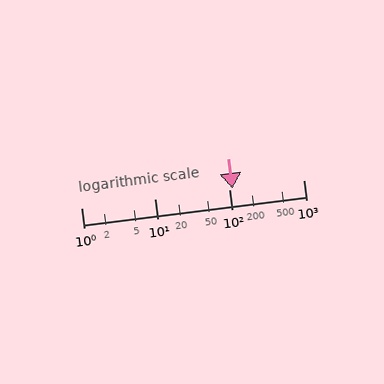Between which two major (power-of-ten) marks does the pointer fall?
The pointer is between 100 and 1000.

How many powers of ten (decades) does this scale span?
The scale spans 3 decades, from 1 to 1000.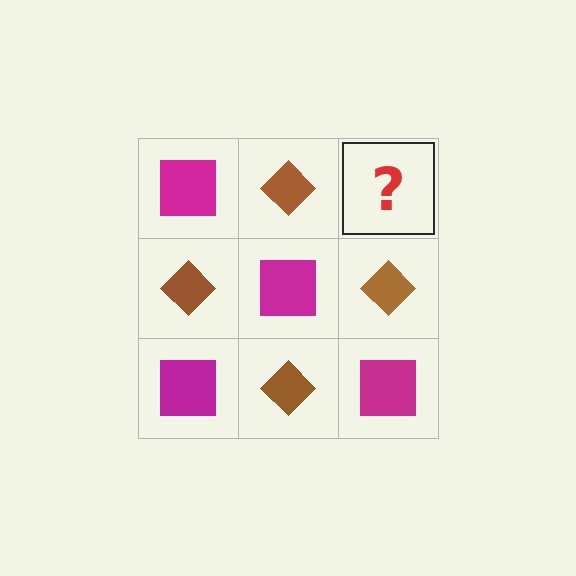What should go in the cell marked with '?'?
The missing cell should contain a magenta square.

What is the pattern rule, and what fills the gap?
The rule is that it alternates magenta square and brown diamond in a checkerboard pattern. The gap should be filled with a magenta square.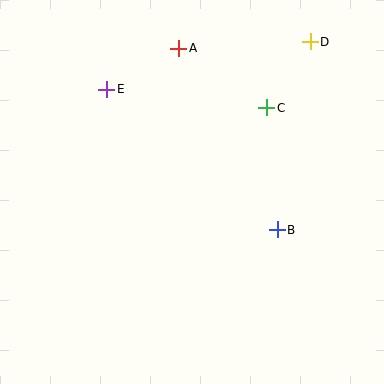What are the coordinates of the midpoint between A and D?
The midpoint between A and D is at (245, 45).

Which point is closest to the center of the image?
Point B at (277, 230) is closest to the center.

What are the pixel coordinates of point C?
Point C is at (267, 108).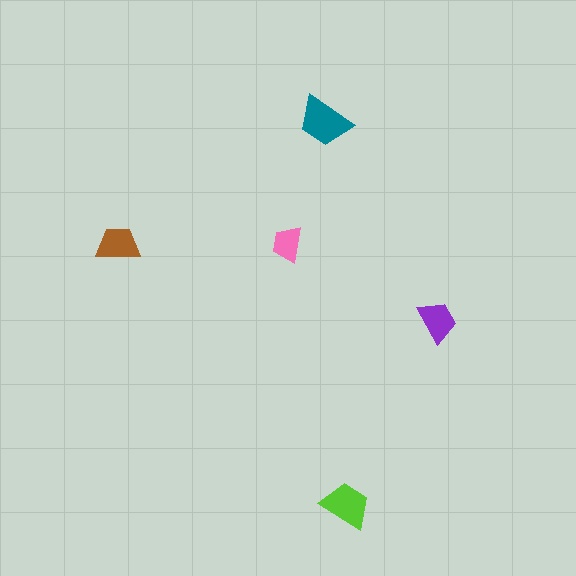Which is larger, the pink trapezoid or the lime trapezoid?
The lime one.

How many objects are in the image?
There are 5 objects in the image.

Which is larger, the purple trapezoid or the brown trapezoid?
The brown one.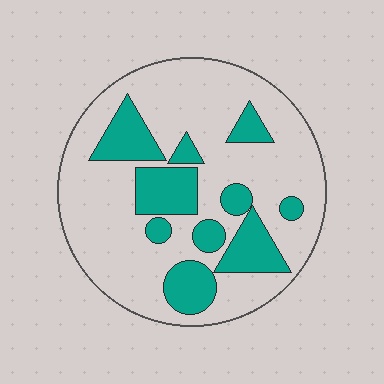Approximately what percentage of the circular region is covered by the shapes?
Approximately 25%.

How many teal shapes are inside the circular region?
10.